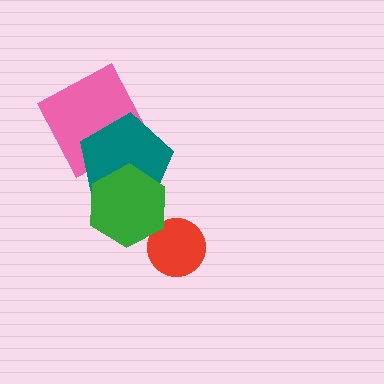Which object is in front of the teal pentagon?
The green hexagon is in front of the teal pentagon.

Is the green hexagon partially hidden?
No, no other shape covers it.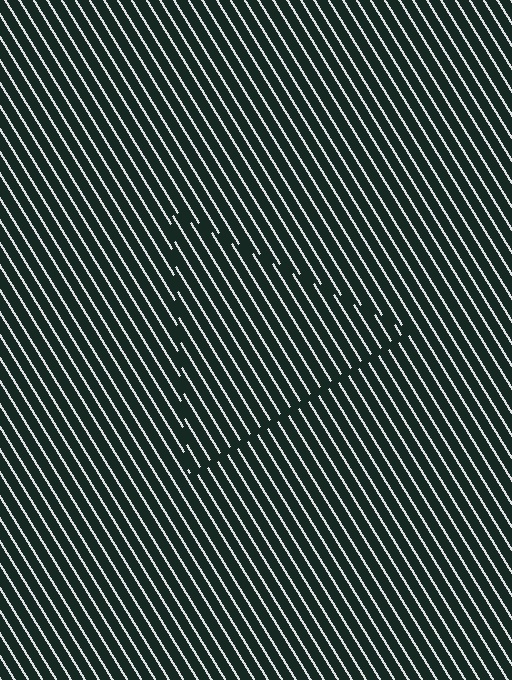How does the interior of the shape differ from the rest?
The interior of the shape contains the same grating, shifted by half a period — the contour is defined by the phase discontinuity where line-ends from the inner and outer gratings abut.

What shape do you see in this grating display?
An illusory triangle. The interior of the shape contains the same grating, shifted by half a period — the contour is defined by the phase discontinuity where line-ends from the inner and outer gratings abut.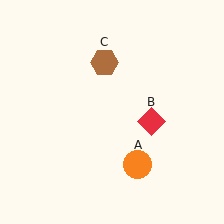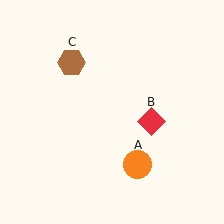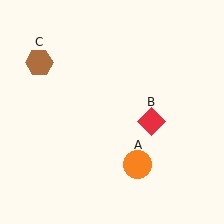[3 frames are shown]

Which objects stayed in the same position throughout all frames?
Orange circle (object A) and red diamond (object B) remained stationary.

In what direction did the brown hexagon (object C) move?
The brown hexagon (object C) moved left.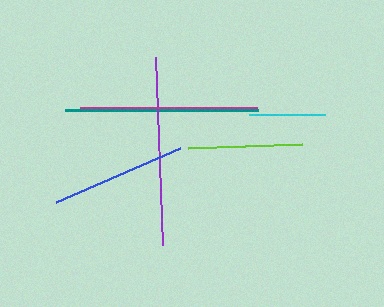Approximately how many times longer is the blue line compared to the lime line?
The blue line is approximately 1.2 times the length of the lime line.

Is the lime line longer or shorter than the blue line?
The blue line is longer than the lime line.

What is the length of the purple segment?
The purple segment is approximately 188 pixels long.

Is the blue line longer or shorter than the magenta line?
The magenta line is longer than the blue line.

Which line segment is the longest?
The teal line is the longest at approximately 193 pixels.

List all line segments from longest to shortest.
From longest to shortest: teal, purple, magenta, blue, lime, cyan.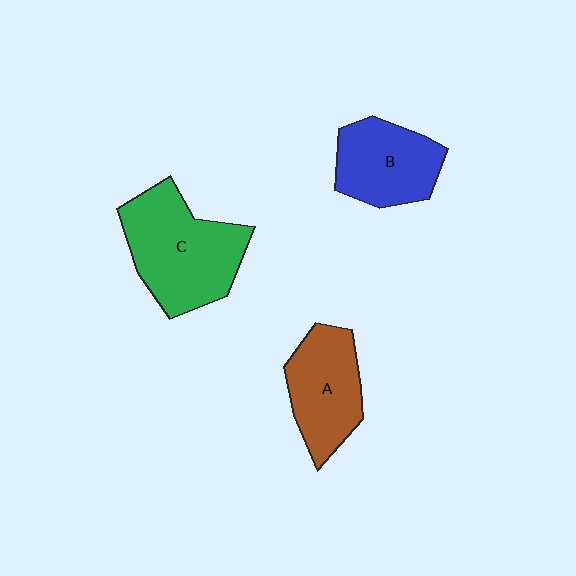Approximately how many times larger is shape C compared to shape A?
Approximately 1.4 times.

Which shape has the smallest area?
Shape B (blue).